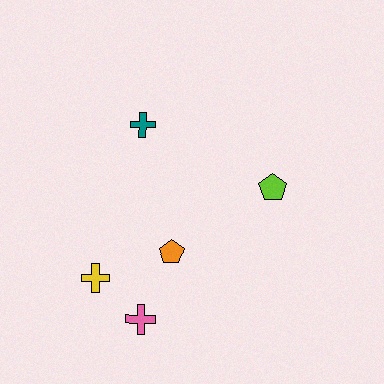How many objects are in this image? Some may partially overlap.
There are 5 objects.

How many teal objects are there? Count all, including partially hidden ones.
There is 1 teal object.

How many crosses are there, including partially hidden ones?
There are 3 crosses.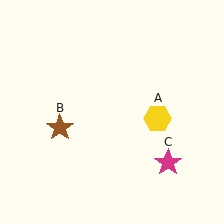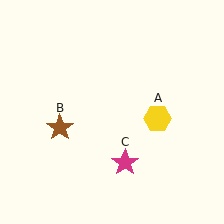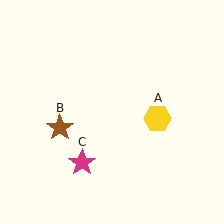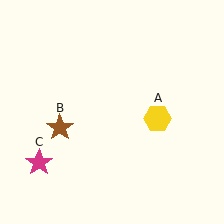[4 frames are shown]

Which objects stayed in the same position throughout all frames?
Yellow hexagon (object A) and brown star (object B) remained stationary.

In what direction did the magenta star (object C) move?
The magenta star (object C) moved left.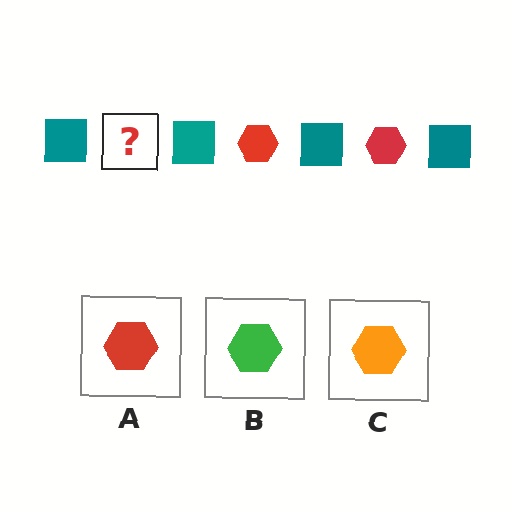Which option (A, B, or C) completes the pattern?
A.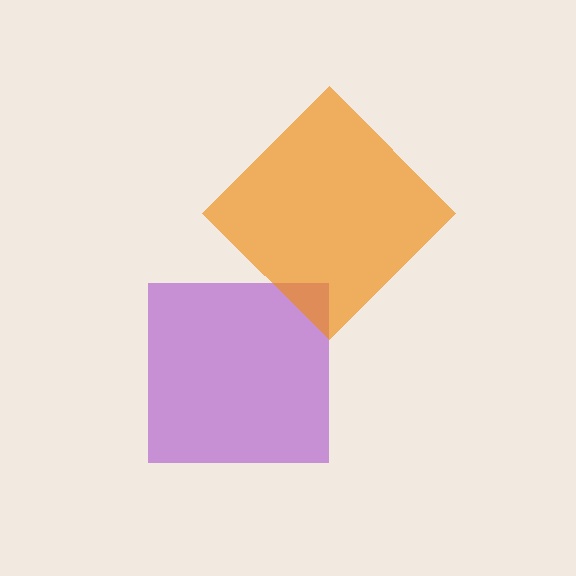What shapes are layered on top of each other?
The layered shapes are: a purple square, an orange diamond.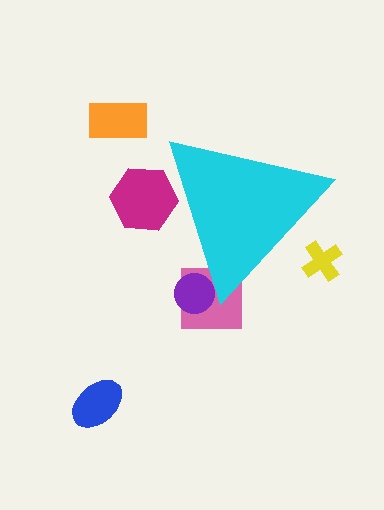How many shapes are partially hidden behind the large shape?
4 shapes are partially hidden.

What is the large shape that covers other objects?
A cyan triangle.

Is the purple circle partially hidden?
Yes, the purple circle is partially hidden behind the cyan triangle.